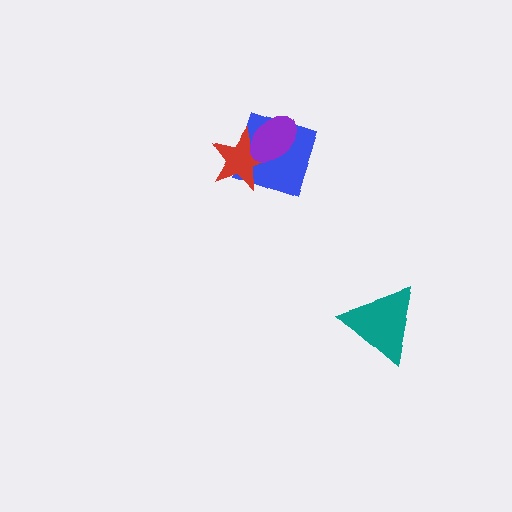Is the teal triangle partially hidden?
No, no other shape covers it.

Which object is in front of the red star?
The purple ellipse is in front of the red star.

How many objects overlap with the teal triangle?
0 objects overlap with the teal triangle.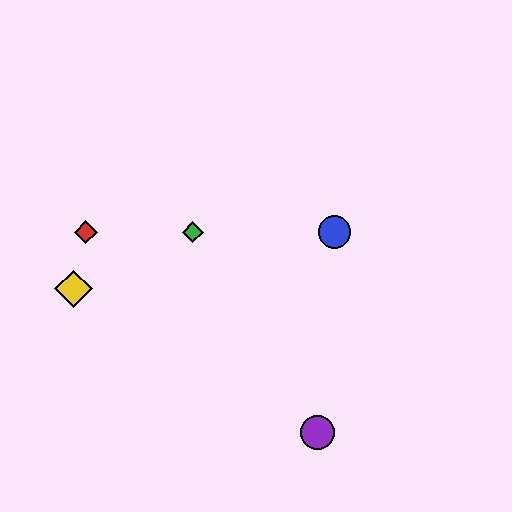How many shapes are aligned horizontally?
3 shapes (the red diamond, the blue circle, the green diamond) are aligned horizontally.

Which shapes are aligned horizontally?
The red diamond, the blue circle, the green diamond are aligned horizontally.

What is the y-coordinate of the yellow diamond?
The yellow diamond is at y≈289.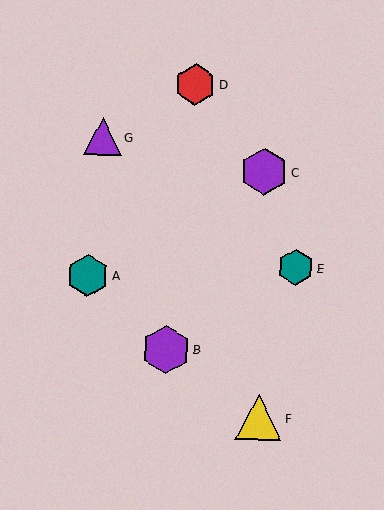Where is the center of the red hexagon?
The center of the red hexagon is at (195, 84).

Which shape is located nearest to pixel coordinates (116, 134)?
The purple triangle (labeled G) at (103, 137) is nearest to that location.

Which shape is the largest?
The purple hexagon (labeled B) is the largest.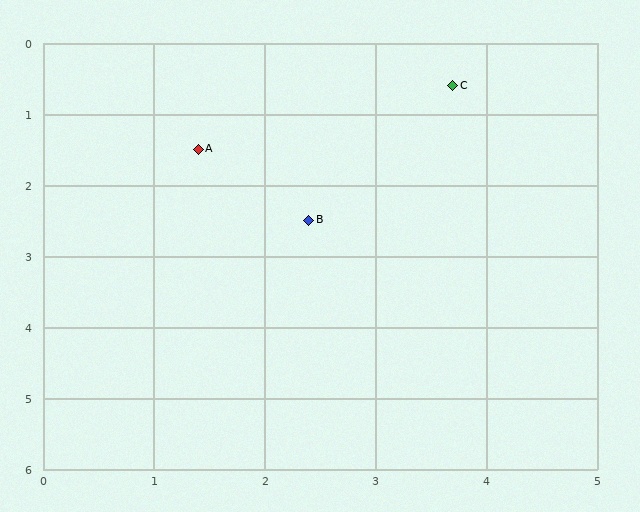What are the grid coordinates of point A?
Point A is at approximately (1.4, 1.5).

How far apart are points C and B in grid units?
Points C and B are about 2.3 grid units apart.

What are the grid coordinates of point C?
Point C is at approximately (3.7, 0.6).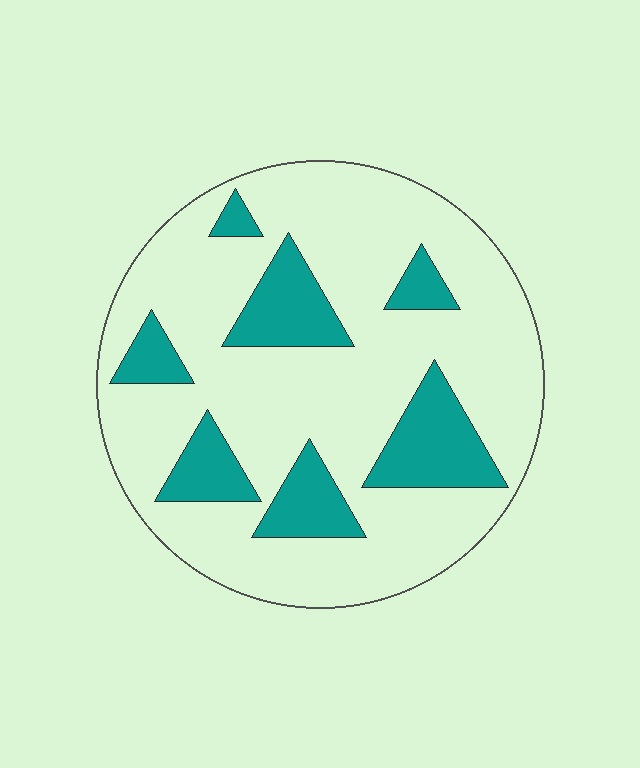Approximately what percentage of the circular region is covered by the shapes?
Approximately 20%.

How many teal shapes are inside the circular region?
7.